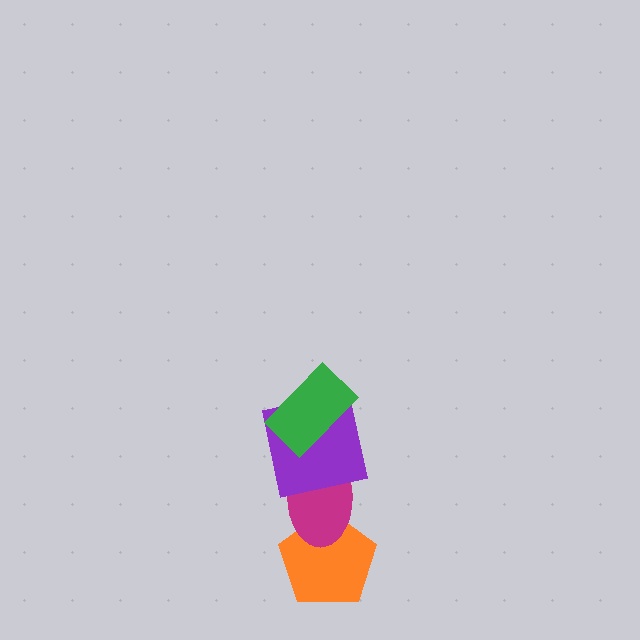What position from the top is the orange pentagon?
The orange pentagon is 4th from the top.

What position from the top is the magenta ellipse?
The magenta ellipse is 3rd from the top.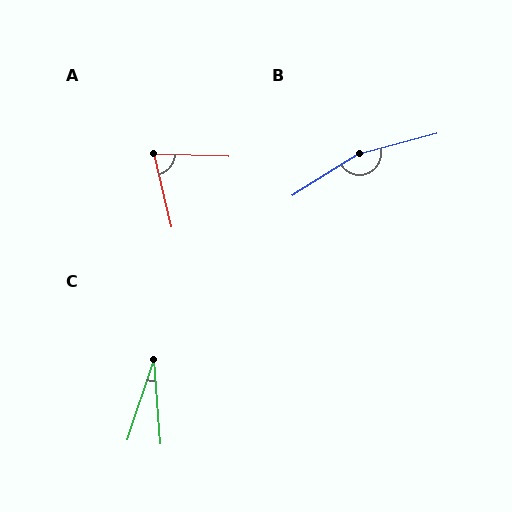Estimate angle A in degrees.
Approximately 74 degrees.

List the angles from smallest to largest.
C (22°), A (74°), B (163°).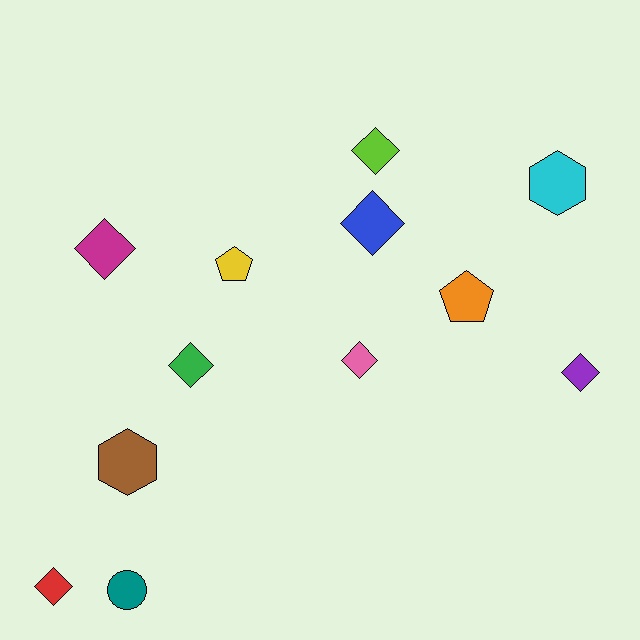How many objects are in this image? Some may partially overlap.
There are 12 objects.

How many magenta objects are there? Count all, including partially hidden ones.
There is 1 magenta object.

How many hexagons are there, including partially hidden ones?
There are 2 hexagons.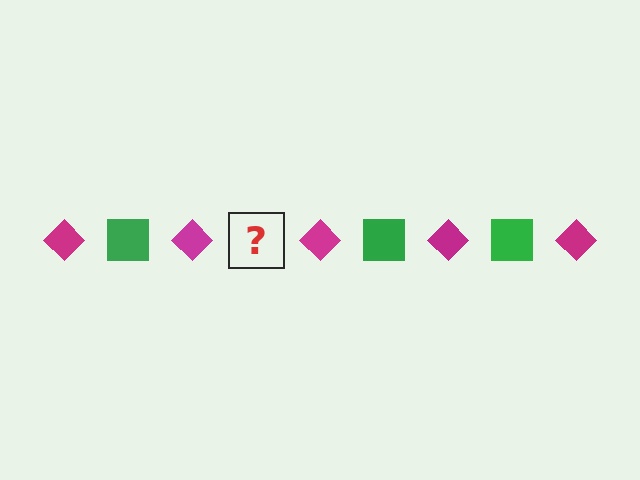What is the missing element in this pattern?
The missing element is a green square.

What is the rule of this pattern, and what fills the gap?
The rule is that the pattern alternates between magenta diamond and green square. The gap should be filled with a green square.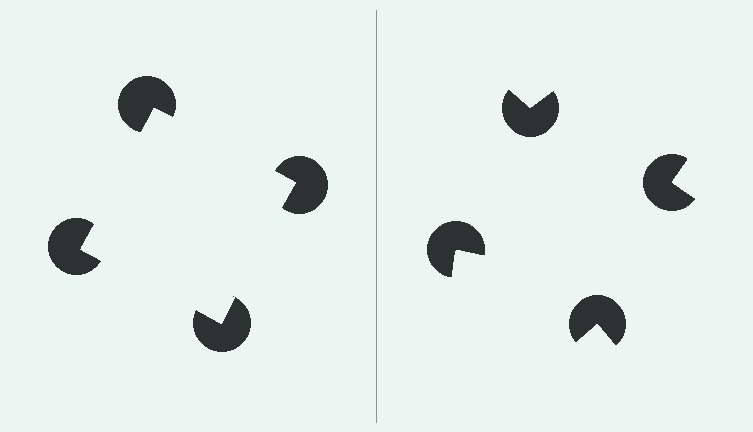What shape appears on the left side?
An illusory square.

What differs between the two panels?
The pac-man discs are positioned identically on both sides; only the wedge orientations differ. On the left they align to a square; on the right they are misaligned.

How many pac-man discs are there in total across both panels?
8 — 4 on each side.